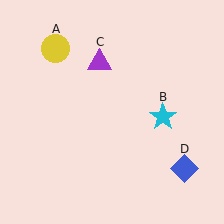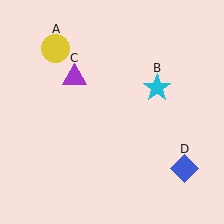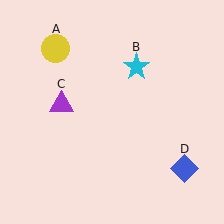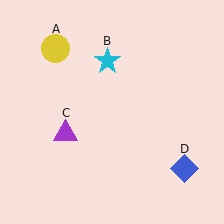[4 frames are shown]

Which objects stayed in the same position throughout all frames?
Yellow circle (object A) and blue diamond (object D) remained stationary.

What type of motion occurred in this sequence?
The cyan star (object B), purple triangle (object C) rotated counterclockwise around the center of the scene.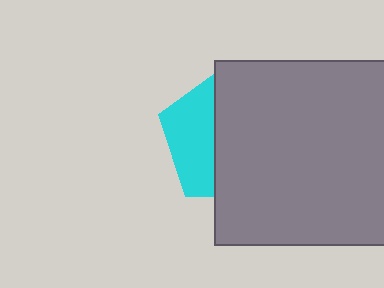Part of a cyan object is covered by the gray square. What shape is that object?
It is a pentagon.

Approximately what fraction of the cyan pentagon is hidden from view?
Roughly 65% of the cyan pentagon is hidden behind the gray square.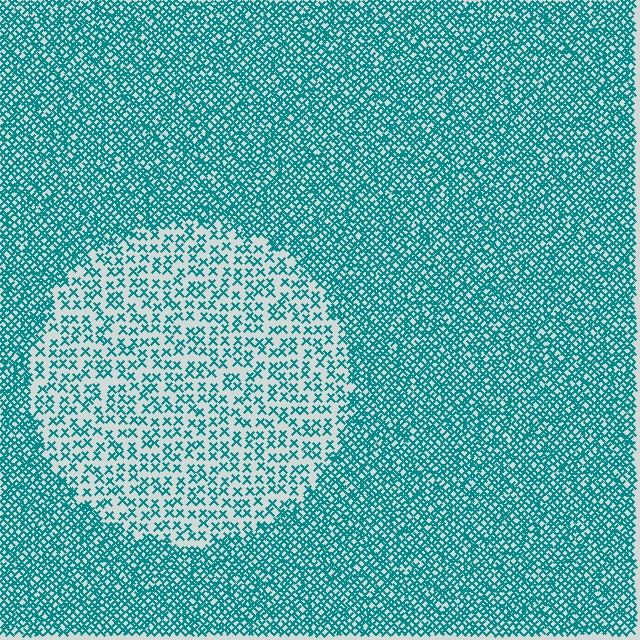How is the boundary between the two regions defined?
The boundary is defined by a change in element density (approximately 2.4x ratio). All elements are the same color, size, and shape.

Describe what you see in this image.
The image contains small teal elements arranged at two different densities. A circle-shaped region is visible where the elements are less densely packed than the surrounding area.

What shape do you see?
I see a circle.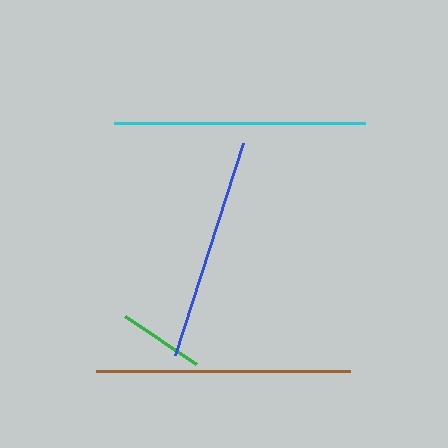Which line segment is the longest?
The brown line is the longest at approximately 254 pixels.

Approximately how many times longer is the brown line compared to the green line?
The brown line is approximately 3.0 times the length of the green line.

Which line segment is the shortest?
The green line is the shortest at approximately 86 pixels.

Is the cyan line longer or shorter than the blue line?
The cyan line is longer than the blue line.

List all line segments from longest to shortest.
From longest to shortest: brown, cyan, blue, green.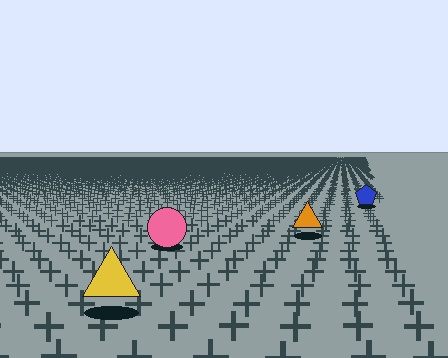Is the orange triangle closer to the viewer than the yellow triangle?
No. The yellow triangle is closer — you can tell from the texture gradient: the ground texture is coarser near it.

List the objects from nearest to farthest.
From nearest to farthest: the yellow triangle, the pink circle, the orange triangle, the blue pentagon.